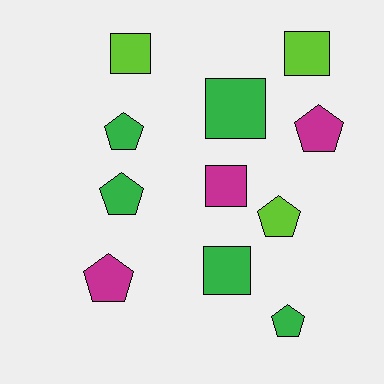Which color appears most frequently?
Green, with 5 objects.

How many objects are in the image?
There are 11 objects.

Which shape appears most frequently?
Pentagon, with 6 objects.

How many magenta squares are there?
There is 1 magenta square.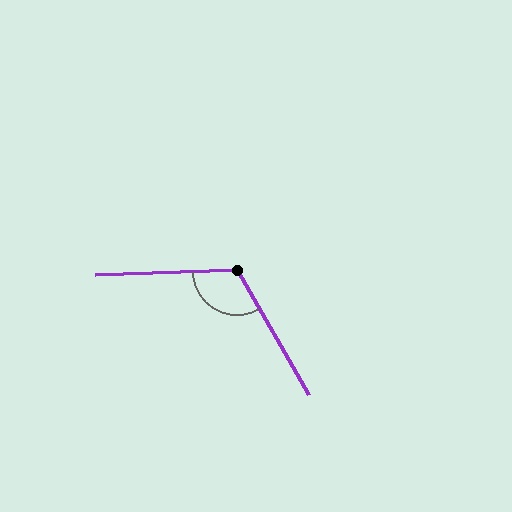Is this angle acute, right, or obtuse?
It is obtuse.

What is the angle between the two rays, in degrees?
Approximately 118 degrees.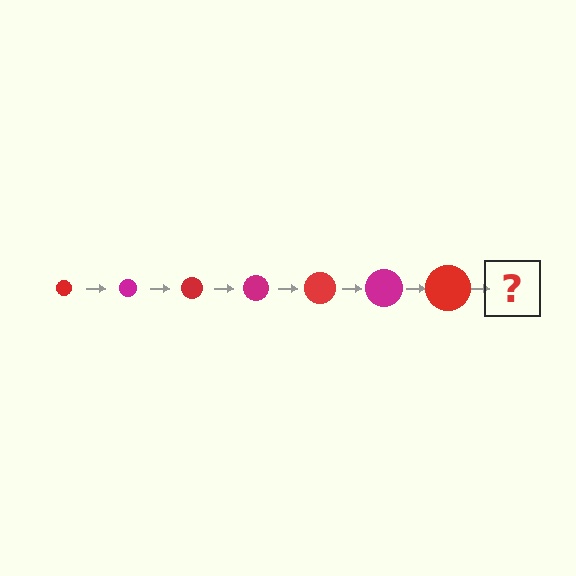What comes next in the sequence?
The next element should be a magenta circle, larger than the previous one.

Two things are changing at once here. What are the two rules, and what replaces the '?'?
The two rules are that the circle grows larger each step and the color cycles through red and magenta. The '?' should be a magenta circle, larger than the previous one.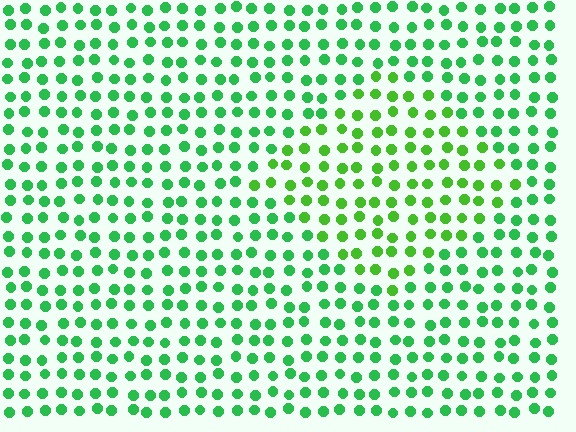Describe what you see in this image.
The image is filled with small green elements in a uniform arrangement. A diamond-shaped region is visible where the elements are tinted to a slightly different hue, forming a subtle color boundary.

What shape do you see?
I see a diamond.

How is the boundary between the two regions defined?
The boundary is defined purely by a slight shift in hue (about 25 degrees). Spacing, size, and orientation are identical on both sides.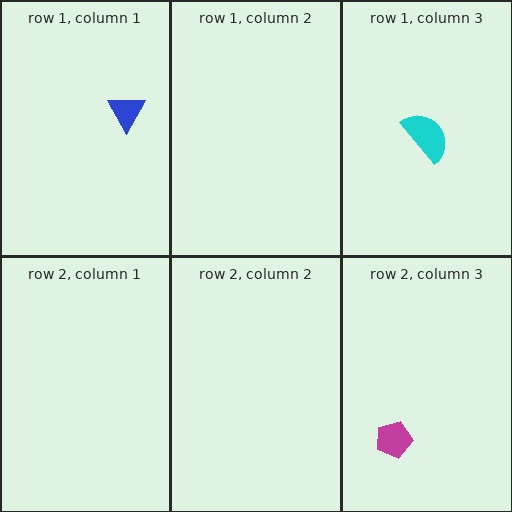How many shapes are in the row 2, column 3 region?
1.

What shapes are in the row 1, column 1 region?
The blue triangle.